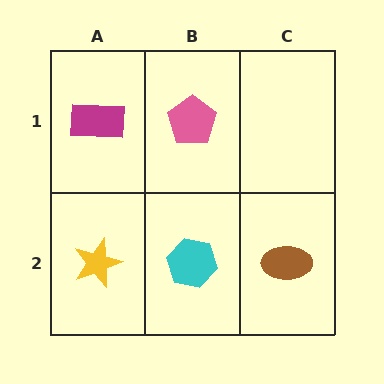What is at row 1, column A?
A magenta rectangle.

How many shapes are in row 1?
2 shapes.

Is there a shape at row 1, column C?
No, that cell is empty.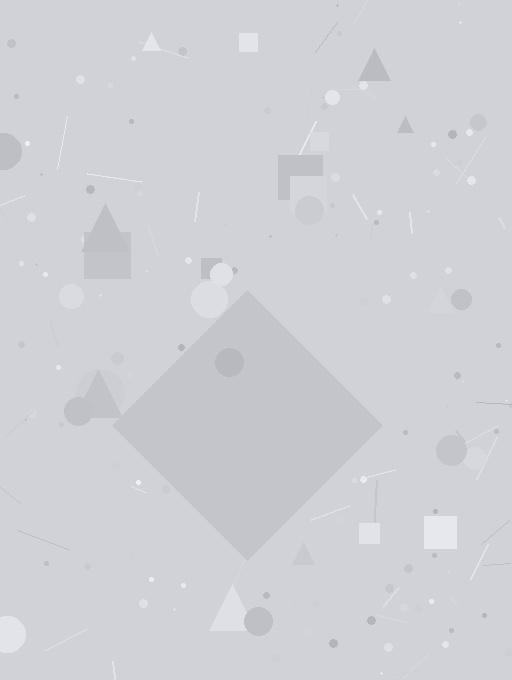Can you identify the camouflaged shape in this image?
The camouflaged shape is a diamond.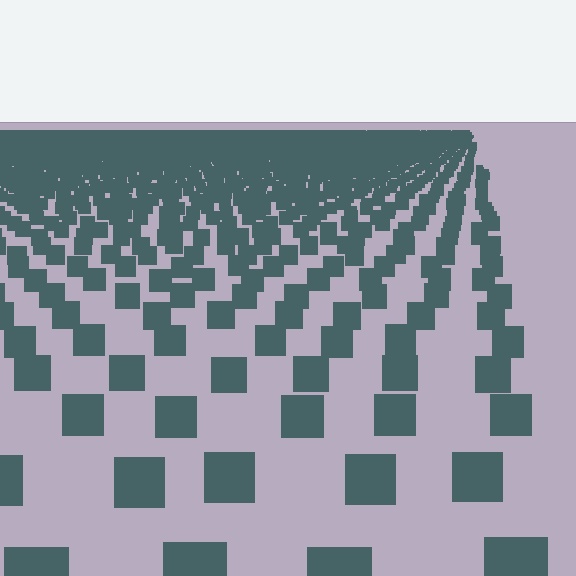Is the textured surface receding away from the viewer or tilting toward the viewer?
The surface is receding away from the viewer. Texture elements get smaller and denser toward the top.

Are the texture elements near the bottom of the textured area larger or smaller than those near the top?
Larger. Near the bottom, elements are closer to the viewer and appear at a bigger on-screen size.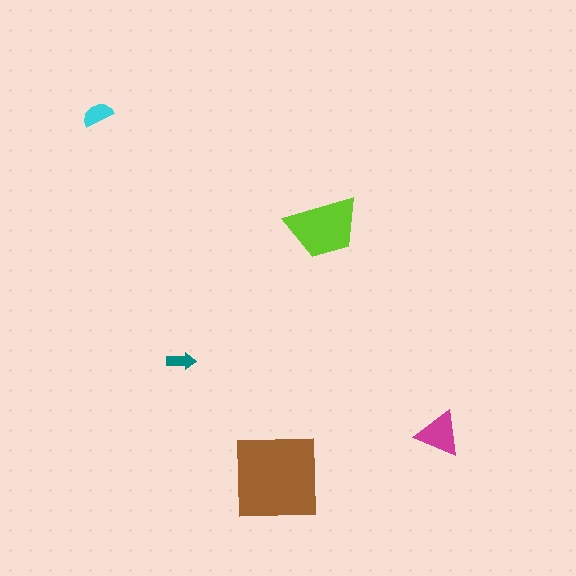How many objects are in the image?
There are 5 objects in the image.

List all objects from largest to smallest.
The brown square, the lime trapezoid, the magenta triangle, the cyan semicircle, the teal arrow.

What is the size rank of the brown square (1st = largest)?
1st.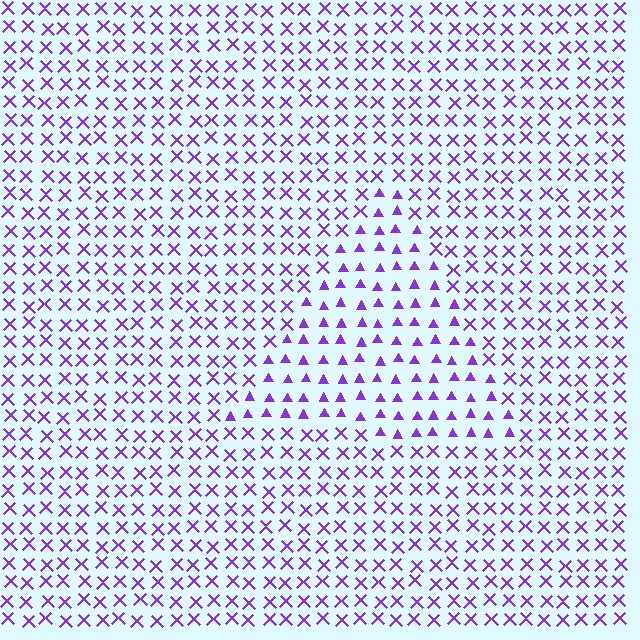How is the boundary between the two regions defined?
The boundary is defined by a change in element shape: triangles inside vs. X marks outside. All elements share the same color and spacing.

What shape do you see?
I see a triangle.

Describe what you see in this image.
The image is filled with small purple elements arranged in a uniform grid. A triangle-shaped region contains triangles, while the surrounding area contains X marks. The boundary is defined purely by the change in element shape.